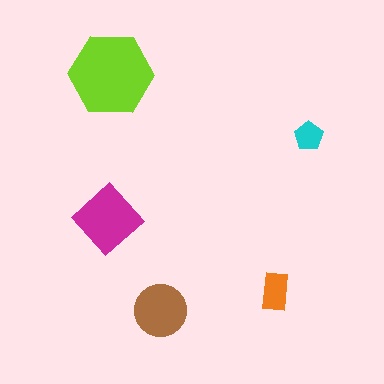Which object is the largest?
The lime hexagon.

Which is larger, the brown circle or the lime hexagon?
The lime hexagon.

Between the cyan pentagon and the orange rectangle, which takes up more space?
The orange rectangle.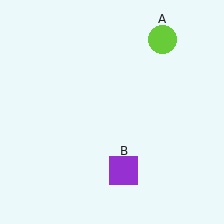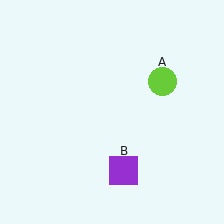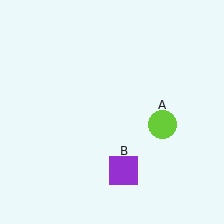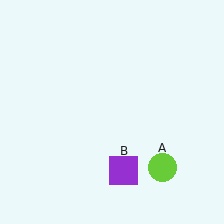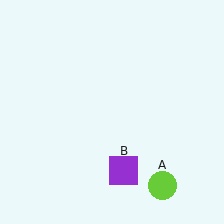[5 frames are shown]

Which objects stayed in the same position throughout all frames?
Purple square (object B) remained stationary.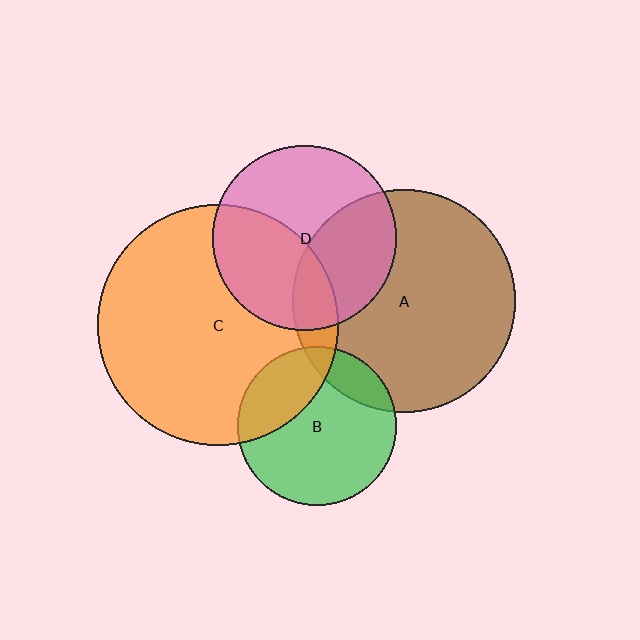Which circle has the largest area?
Circle C (orange).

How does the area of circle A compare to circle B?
Approximately 2.0 times.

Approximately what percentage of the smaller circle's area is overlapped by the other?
Approximately 15%.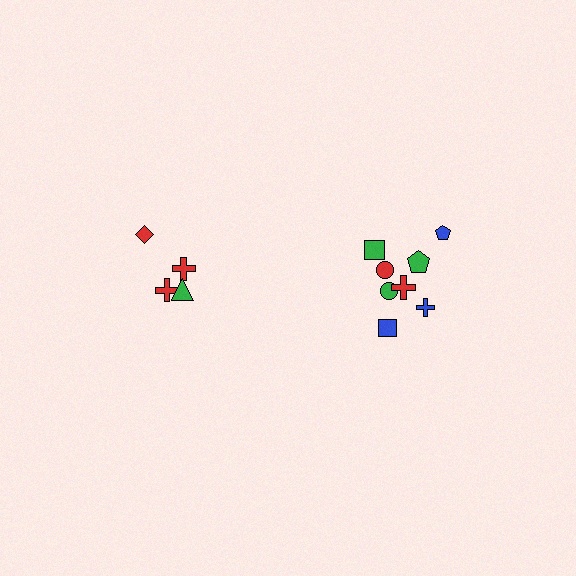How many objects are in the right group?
There are 8 objects.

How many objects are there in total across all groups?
There are 12 objects.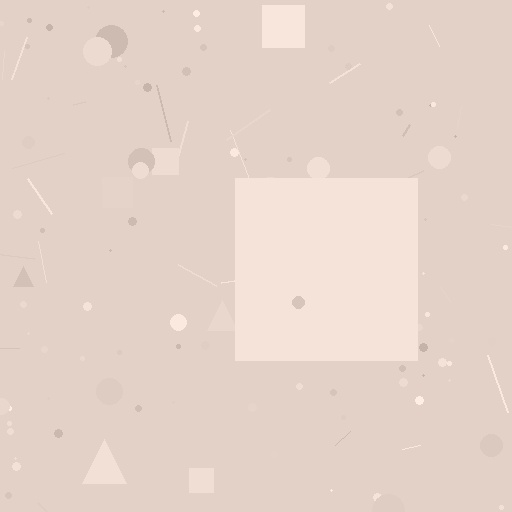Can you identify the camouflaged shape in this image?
The camouflaged shape is a square.